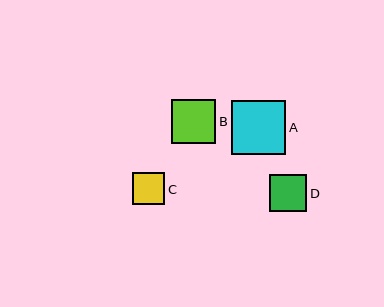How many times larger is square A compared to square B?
Square A is approximately 1.2 times the size of square B.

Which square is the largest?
Square A is the largest with a size of approximately 54 pixels.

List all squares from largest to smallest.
From largest to smallest: A, B, D, C.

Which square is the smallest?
Square C is the smallest with a size of approximately 32 pixels.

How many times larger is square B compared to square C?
Square B is approximately 1.4 times the size of square C.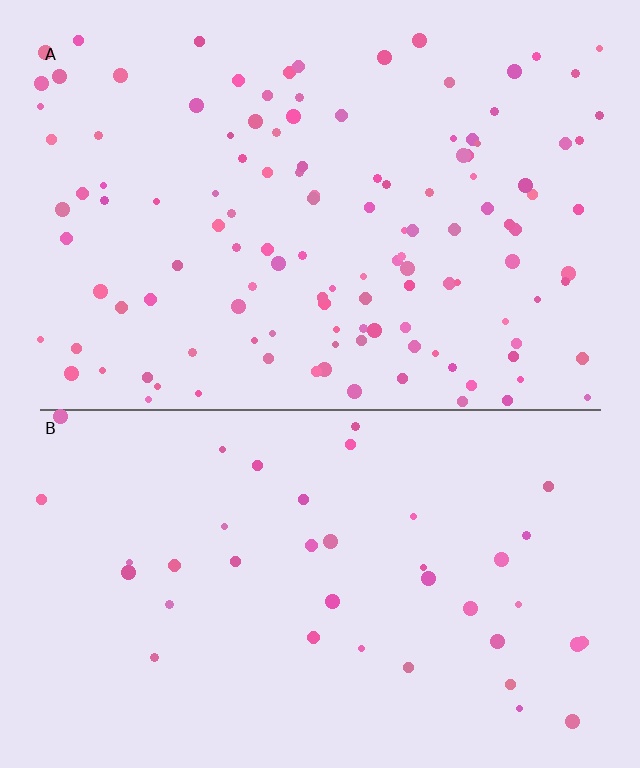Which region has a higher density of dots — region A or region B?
A (the top).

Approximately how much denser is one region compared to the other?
Approximately 3.1× — region A over region B.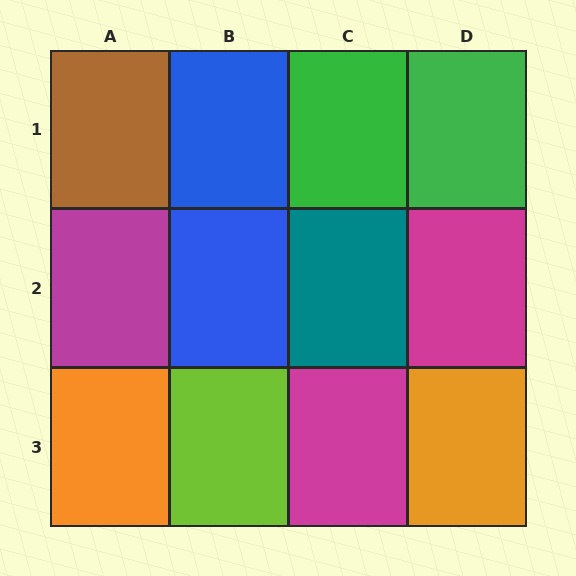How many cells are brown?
1 cell is brown.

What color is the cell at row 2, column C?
Teal.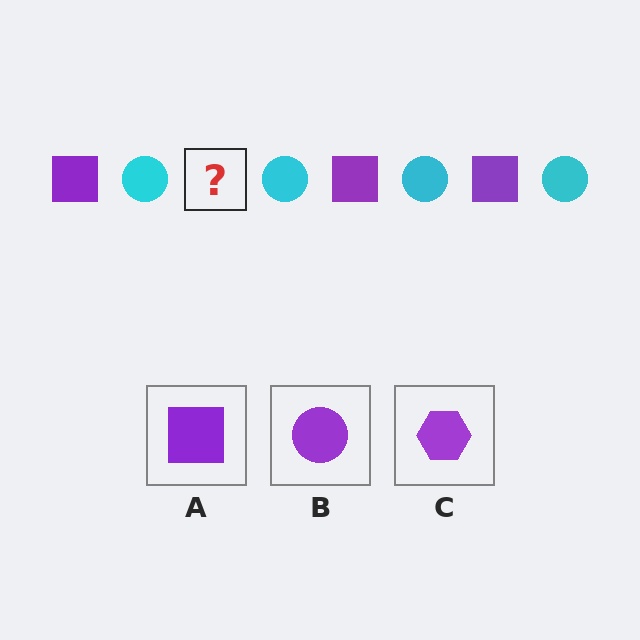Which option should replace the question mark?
Option A.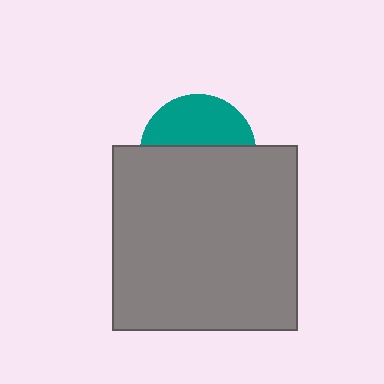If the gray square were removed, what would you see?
You would see the complete teal circle.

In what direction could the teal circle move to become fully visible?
The teal circle could move up. That would shift it out from behind the gray square entirely.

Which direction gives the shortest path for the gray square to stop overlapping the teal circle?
Moving down gives the shortest separation.